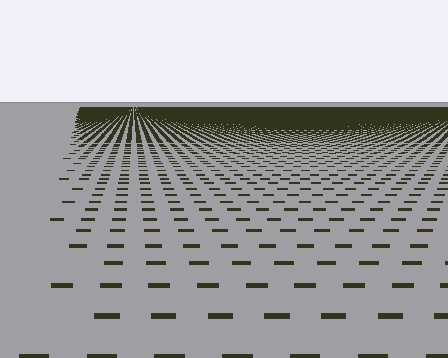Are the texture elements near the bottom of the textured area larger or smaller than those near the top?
Larger. Near the bottom, elements are closer to the viewer and appear at a bigger on-screen size.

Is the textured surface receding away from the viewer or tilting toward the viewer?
The surface is receding away from the viewer. Texture elements get smaller and denser toward the top.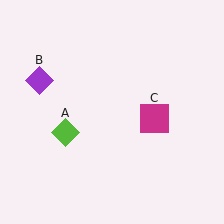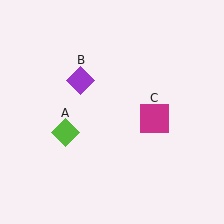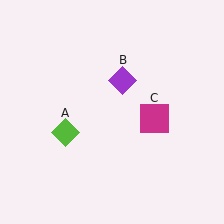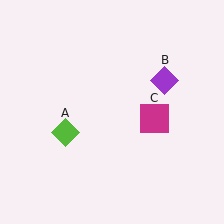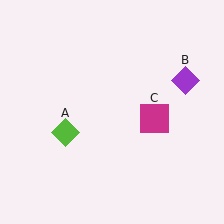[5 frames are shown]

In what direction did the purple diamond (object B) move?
The purple diamond (object B) moved right.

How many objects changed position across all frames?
1 object changed position: purple diamond (object B).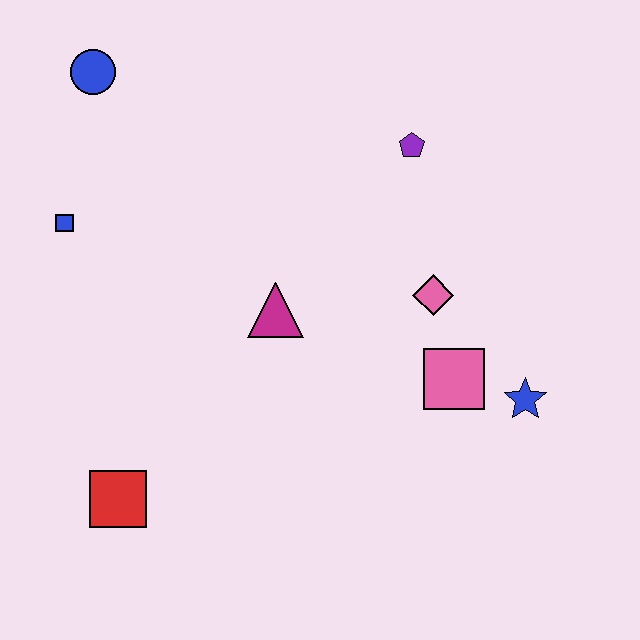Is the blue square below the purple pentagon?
Yes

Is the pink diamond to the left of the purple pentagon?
No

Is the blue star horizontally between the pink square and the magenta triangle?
No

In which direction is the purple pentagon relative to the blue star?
The purple pentagon is above the blue star.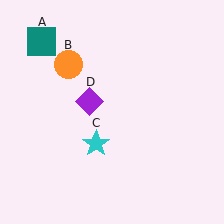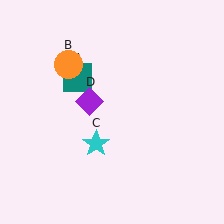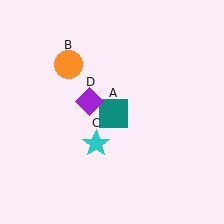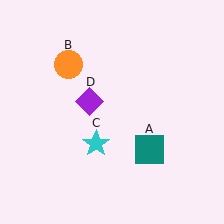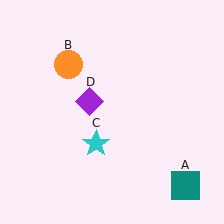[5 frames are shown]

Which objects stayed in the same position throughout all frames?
Orange circle (object B) and cyan star (object C) and purple diamond (object D) remained stationary.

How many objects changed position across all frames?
1 object changed position: teal square (object A).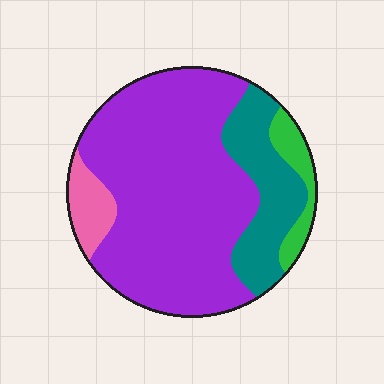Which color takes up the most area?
Purple, at roughly 65%.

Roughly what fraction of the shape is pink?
Pink covers roughly 5% of the shape.